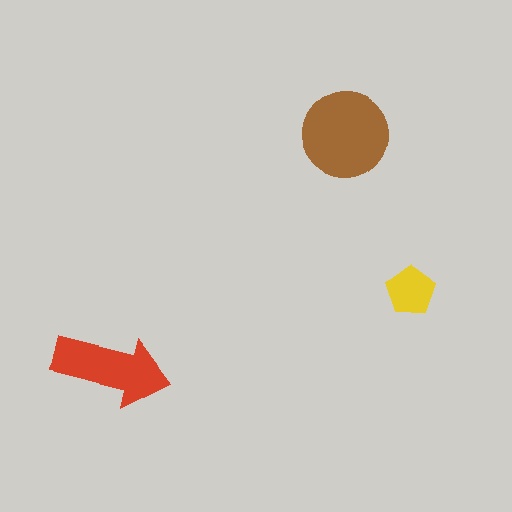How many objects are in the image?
There are 3 objects in the image.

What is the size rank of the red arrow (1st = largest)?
2nd.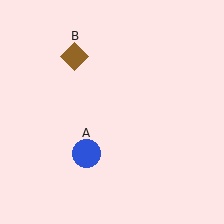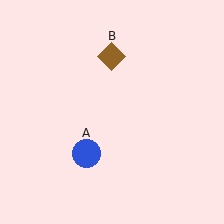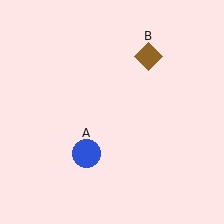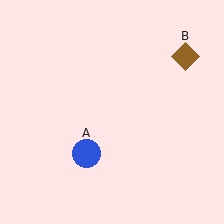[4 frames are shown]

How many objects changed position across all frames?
1 object changed position: brown diamond (object B).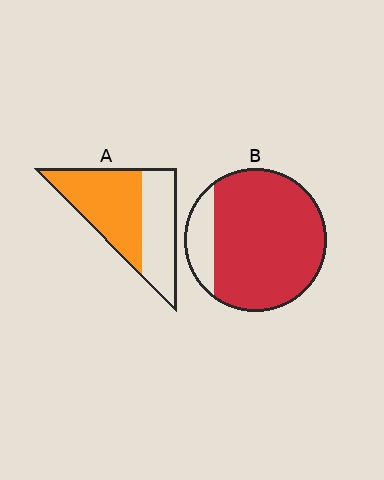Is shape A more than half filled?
Yes.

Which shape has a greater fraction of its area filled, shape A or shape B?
Shape B.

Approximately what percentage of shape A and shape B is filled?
A is approximately 55% and B is approximately 85%.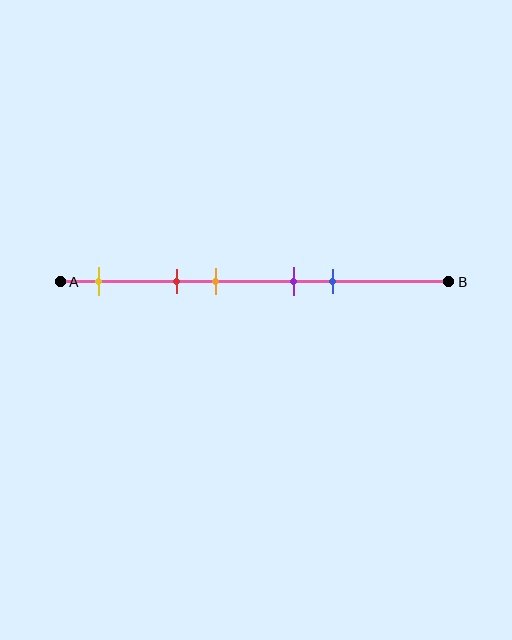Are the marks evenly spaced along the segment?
No, the marks are not evenly spaced.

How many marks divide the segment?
There are 5 marks dividing the segment.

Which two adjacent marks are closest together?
The purple and blue marks are the closest adjacent pair.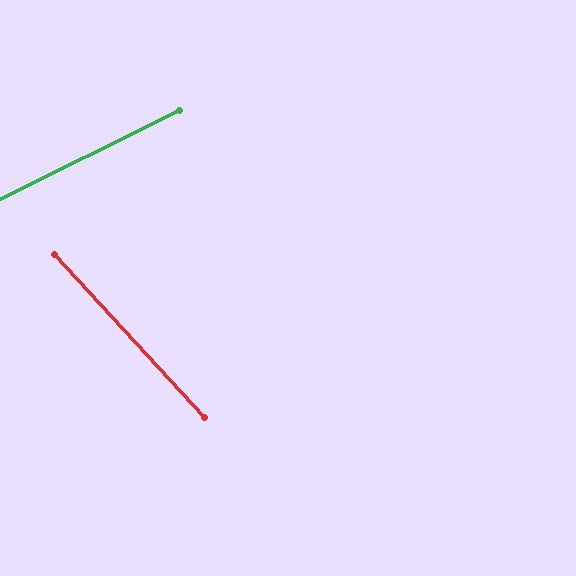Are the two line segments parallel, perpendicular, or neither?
Neither parallel nor perpendicular — they differ by about 74°.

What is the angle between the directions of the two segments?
Approximately 74 degrees.